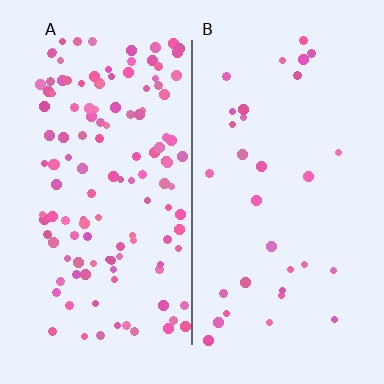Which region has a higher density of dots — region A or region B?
A (the left).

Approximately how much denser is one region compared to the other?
Approximately 4.0× — region A over region B.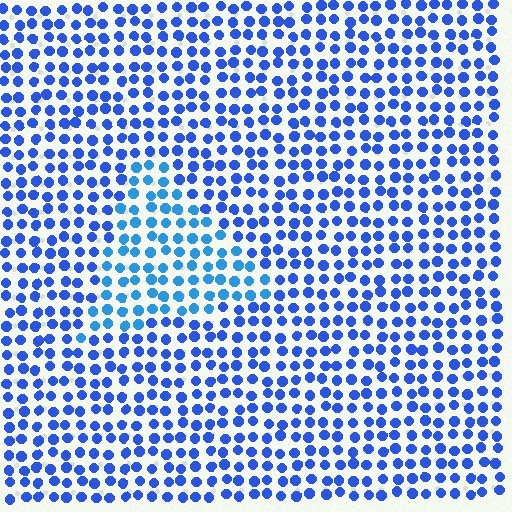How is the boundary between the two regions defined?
The boundary is defined purely by a slight shift in hue (about 23 degrees). Spacing, size, and orientation are identical on both sides.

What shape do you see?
I see a triangle.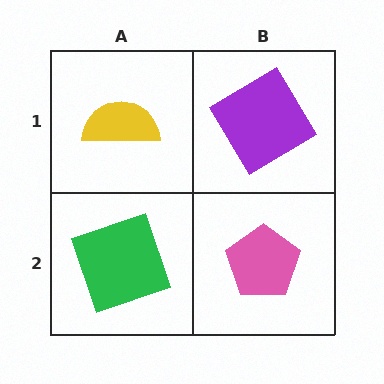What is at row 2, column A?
A green square.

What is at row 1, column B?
A purple diamond.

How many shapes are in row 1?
2 shapes.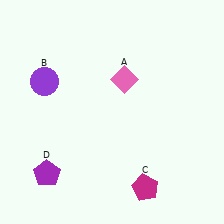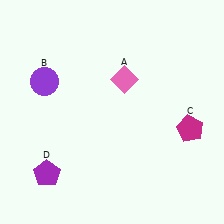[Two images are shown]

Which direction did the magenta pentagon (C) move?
The magenta pentagon (C) moved up.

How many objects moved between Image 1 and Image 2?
1 object moved between the two images.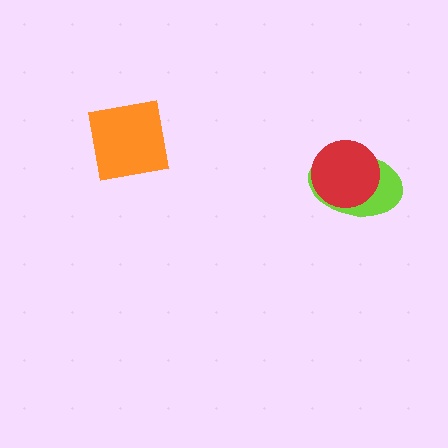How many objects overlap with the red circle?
1 object overlaps with the red circle.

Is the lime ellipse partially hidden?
Yes, it is partially covered by another shape.